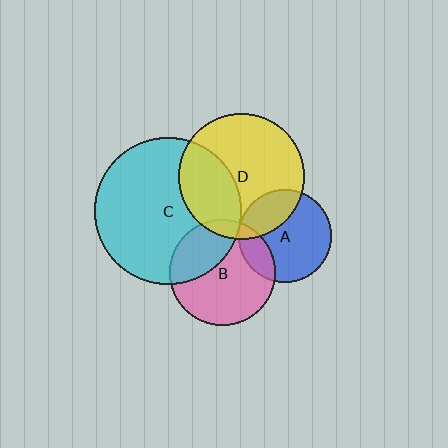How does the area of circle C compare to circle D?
Approximately 1.4 times.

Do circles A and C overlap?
Yes.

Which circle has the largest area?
Circle C (cyan).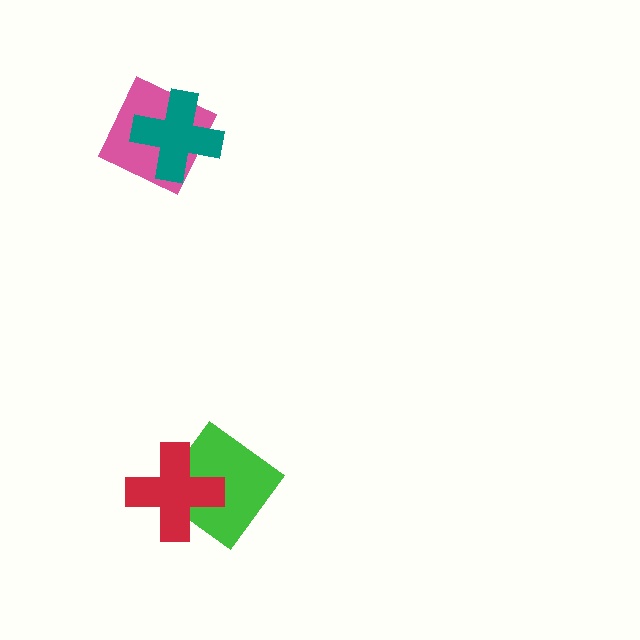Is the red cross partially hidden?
No, no other shape covers it.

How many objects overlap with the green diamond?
1 object overlaps with the green diamond.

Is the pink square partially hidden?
Yes, it is partially covered by another shape.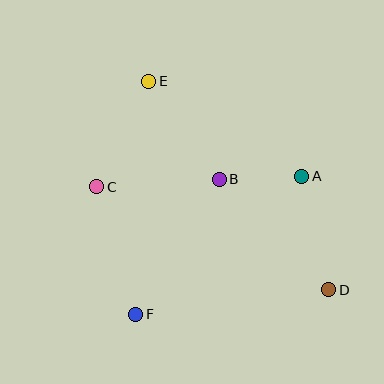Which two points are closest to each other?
Points A and B are closest to each other.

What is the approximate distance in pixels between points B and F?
The distance between B and F is approximately 159 pixels.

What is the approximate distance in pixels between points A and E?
The distance between A and E is approximately 180 pixels.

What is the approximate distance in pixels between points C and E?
The distance between C and E is approximately 118 pixels.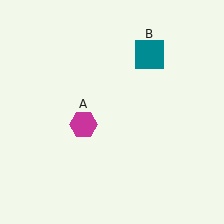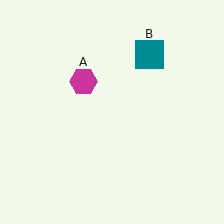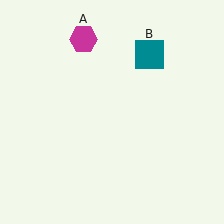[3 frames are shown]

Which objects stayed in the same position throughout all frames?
Teal square (object B) remained stationary.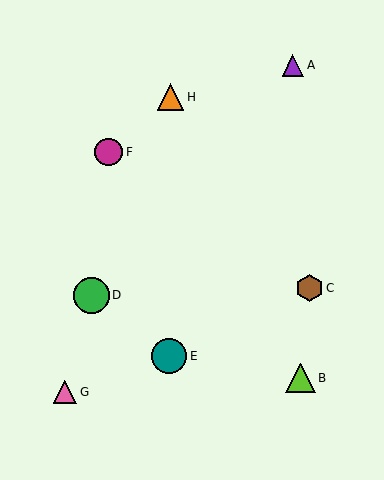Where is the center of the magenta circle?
The center of the magenta circle is at (109, 152).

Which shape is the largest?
The green circle (labeled D) is the largest.